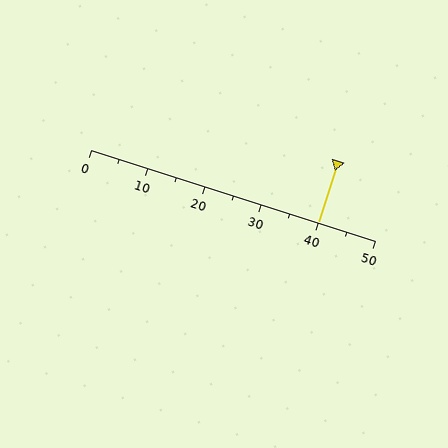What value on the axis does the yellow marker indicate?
The marker indicates approximately 40.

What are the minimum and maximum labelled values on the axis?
The axis runs from 0 to 50.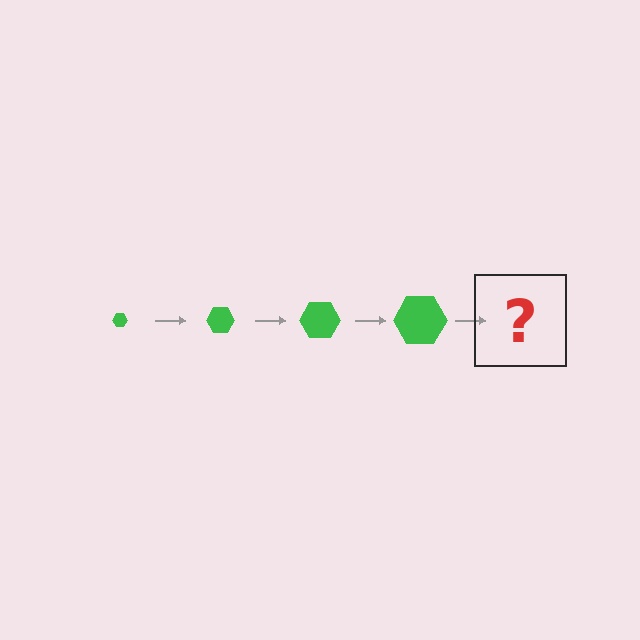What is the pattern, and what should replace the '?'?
The pattern is that the hexagon gets progressively larger each step. The '?' should be a green hexagon, larger than the previous one.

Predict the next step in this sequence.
The next step is a green hexagon, larger than the previous one.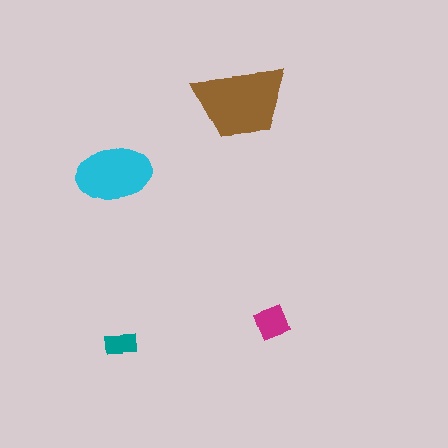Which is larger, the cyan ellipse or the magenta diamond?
The cyan ellipse.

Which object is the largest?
The brown trapezoid.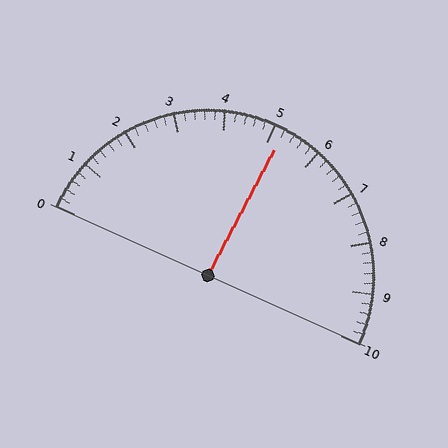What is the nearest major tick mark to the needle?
The nearest major tick mark is 5.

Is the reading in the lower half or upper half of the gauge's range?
The reading is in the upper half of the range (0 to 10).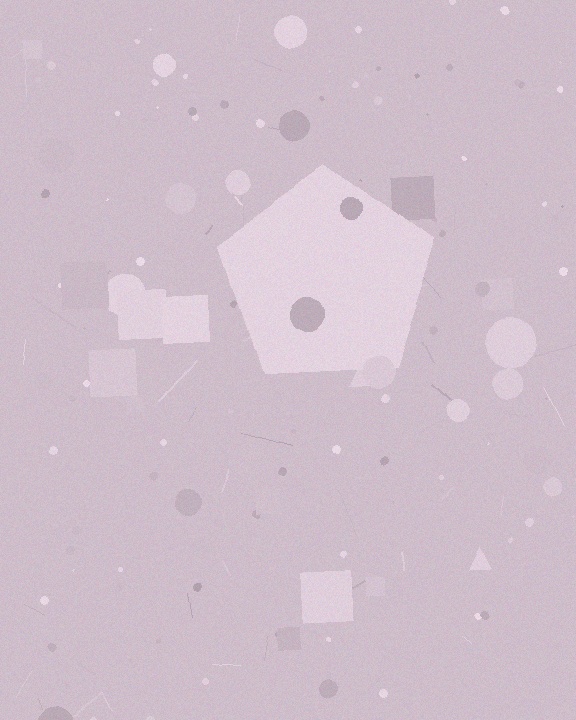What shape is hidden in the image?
A pentagon is hidden in the image.